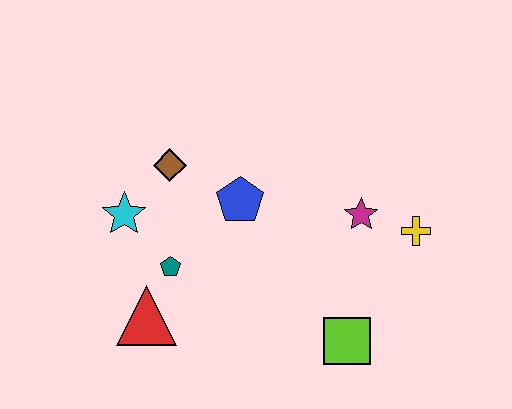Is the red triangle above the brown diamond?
No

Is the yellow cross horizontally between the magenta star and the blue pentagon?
No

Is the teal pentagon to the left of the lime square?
Yes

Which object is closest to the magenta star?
The yellow cross is closest to the magenta star.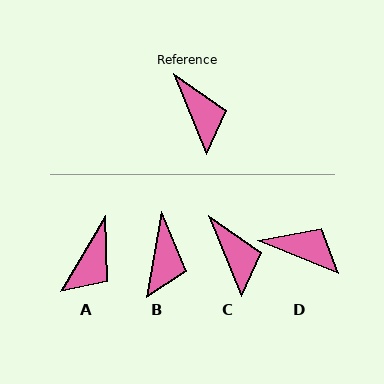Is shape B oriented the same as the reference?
No, it is off by about 33 degrees.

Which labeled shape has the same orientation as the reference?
C.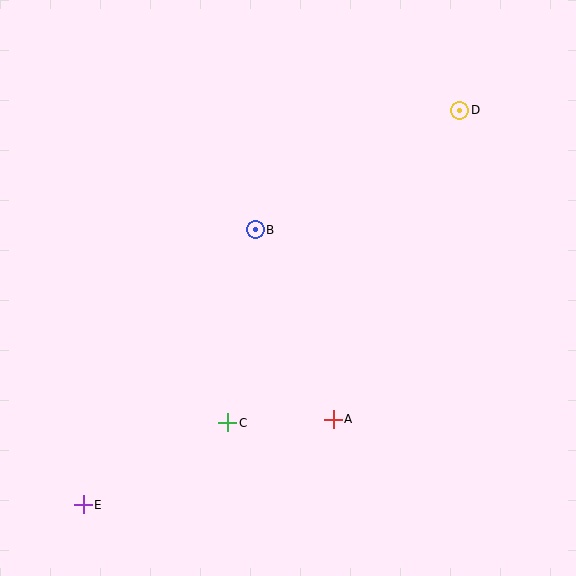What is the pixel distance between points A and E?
The distance between A and E is 264 pixels.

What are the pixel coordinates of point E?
Point E is at (83, 505).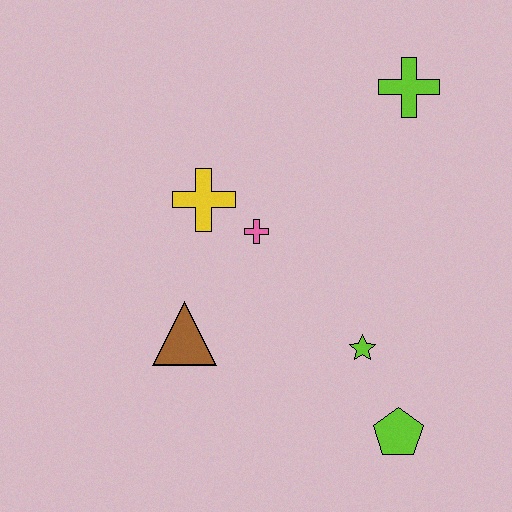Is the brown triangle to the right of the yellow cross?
No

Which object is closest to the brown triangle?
The pink cross is closest to the brown triangle.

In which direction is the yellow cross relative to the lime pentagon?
The yellow cross is above the lime pentagon.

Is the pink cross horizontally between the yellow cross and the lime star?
Yes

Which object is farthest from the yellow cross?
The lime pentagon is farthest from the yellow cross.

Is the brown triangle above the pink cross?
No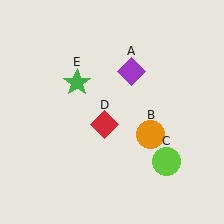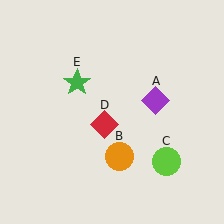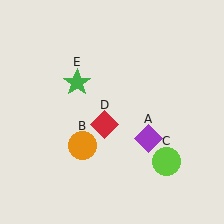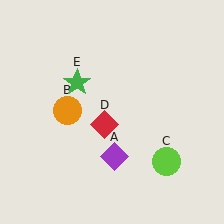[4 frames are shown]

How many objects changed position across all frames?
2 objects changed position: purple diamond (object A), orange circle (object B).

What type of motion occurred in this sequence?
The purple diamond (object A), orange circle (object B) rotated clockwise around the center of the scene.